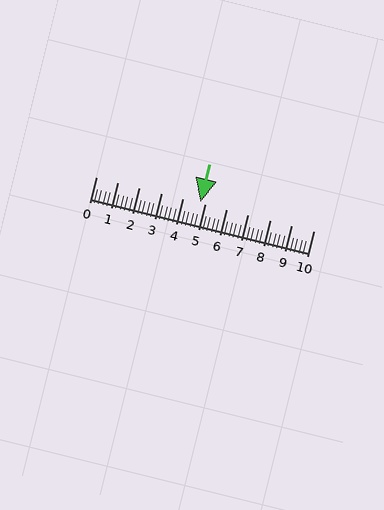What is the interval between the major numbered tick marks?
The major tick marks are spaced 1 units apart.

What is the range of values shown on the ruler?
The ruler shows values from 0 to 10.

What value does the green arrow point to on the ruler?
The green arrow points to approximately 4.8.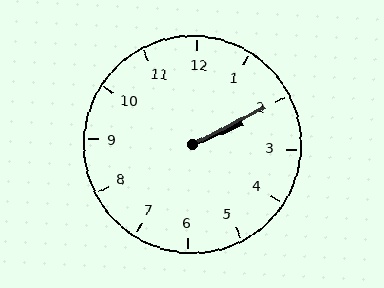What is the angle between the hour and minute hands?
Approximately 5 degrees.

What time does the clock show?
2:10.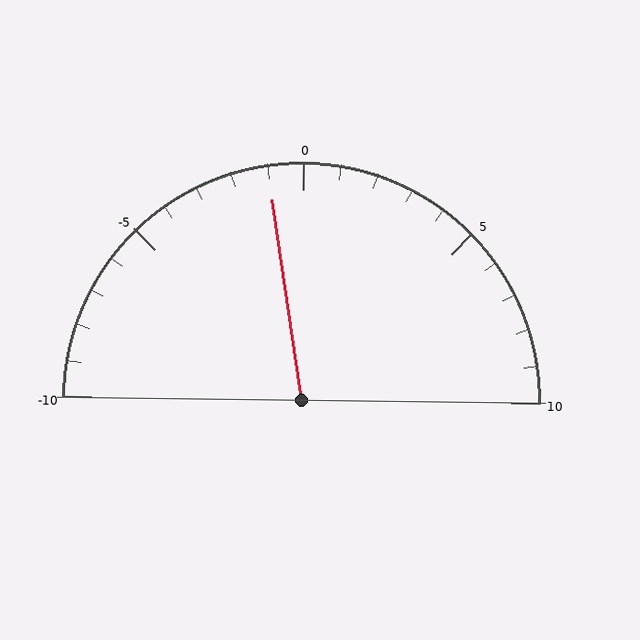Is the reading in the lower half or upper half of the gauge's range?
The reading is in the lower half of the range (-10 to 10).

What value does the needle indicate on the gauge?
The needle indicates approximately -1.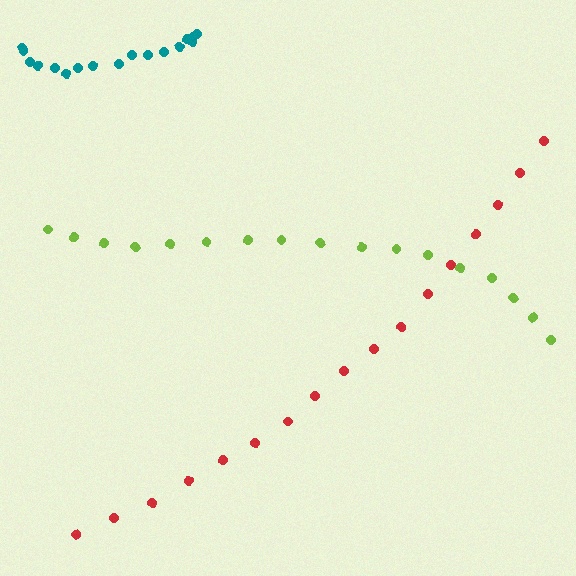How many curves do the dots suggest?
There are 3 distinct paths.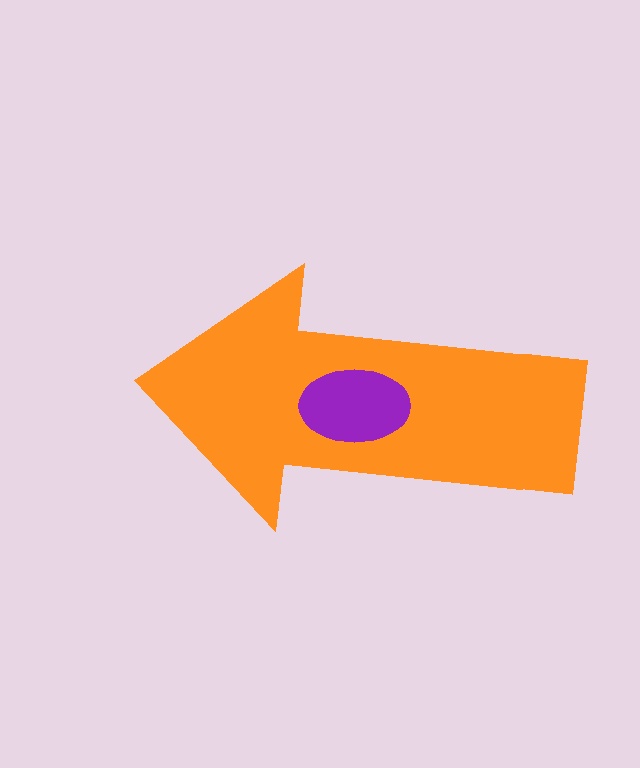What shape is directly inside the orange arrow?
The purple ellipse.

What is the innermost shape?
The purple ellipse.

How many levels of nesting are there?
2.